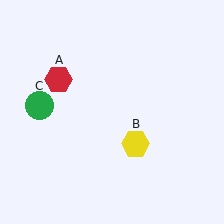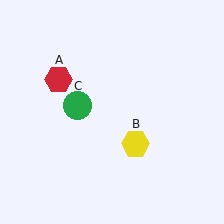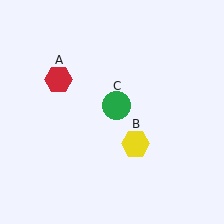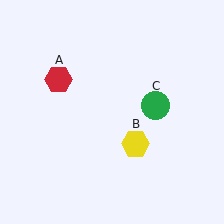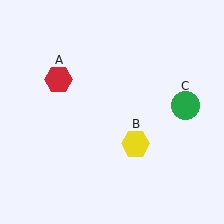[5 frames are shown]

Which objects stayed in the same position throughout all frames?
Red hexagon (object A) and yellow hexagon (object B) remained stationary.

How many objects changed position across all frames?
1 object changed position: green circle (object C).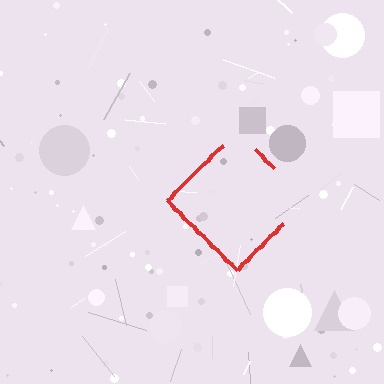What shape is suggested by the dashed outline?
The dashed outline suggests a diamond.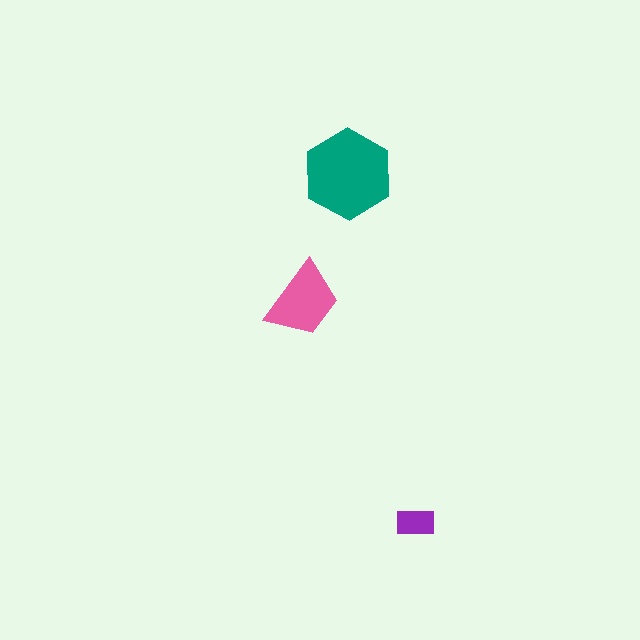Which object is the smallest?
The purple rectangle.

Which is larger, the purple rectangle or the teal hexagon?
The teal hexagon.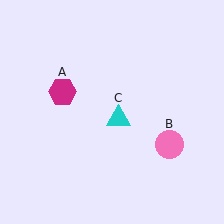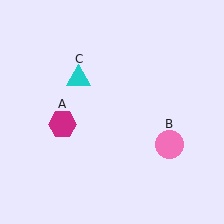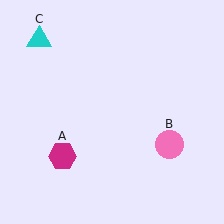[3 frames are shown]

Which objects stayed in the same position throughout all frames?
Pink circle (object B) remained stationary.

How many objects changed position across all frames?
2 objects changed position: magenta hexagon (object A), cyan triangle (object C).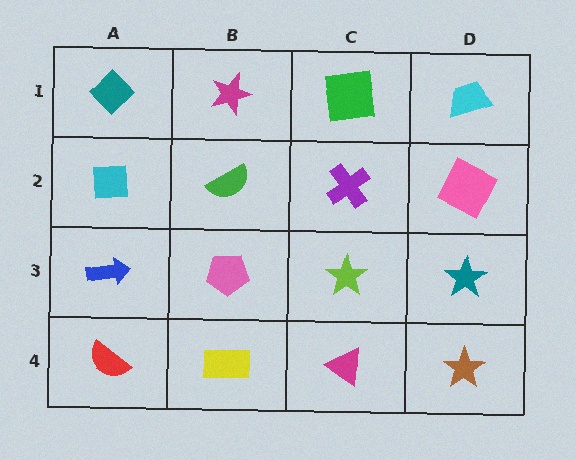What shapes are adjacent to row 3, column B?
A green semicircle (row 2, column B), a yellow rectangle (row 4, column B), a blue arrow (row 3, column A), a lime star (row 3, column C).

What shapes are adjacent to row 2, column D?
A cyan trapezoid (row 1, column D), a teal star (row 3, column D), a purple cross (row 2, column C).